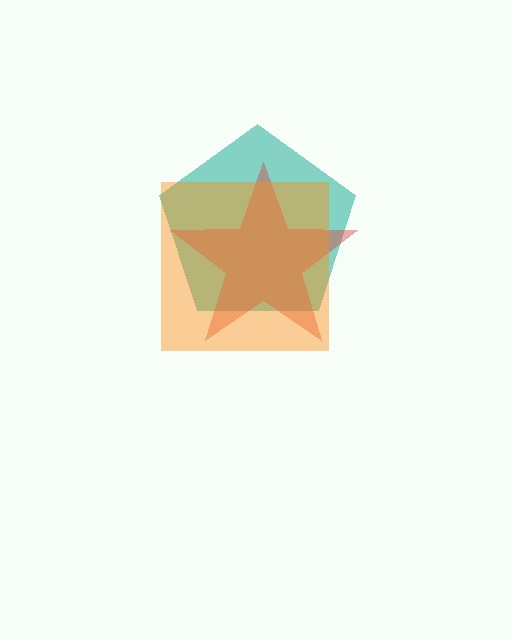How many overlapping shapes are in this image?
There are 3 overlapping shapes in the image.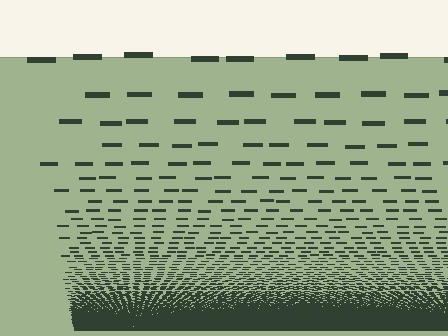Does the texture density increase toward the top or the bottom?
Density increases toward the bottom.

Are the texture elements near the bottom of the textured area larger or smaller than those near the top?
Smaller. The gradient is inverted — elements near the bottom are smaller and denser.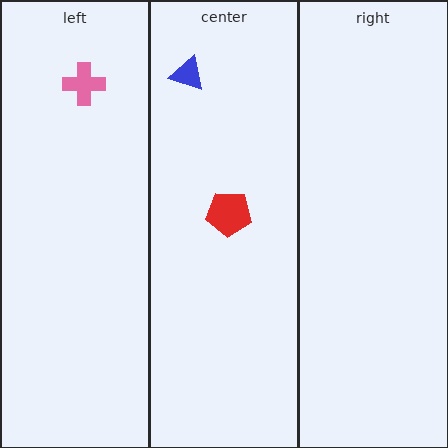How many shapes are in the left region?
1.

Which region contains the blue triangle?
The center region.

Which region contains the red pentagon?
The center region.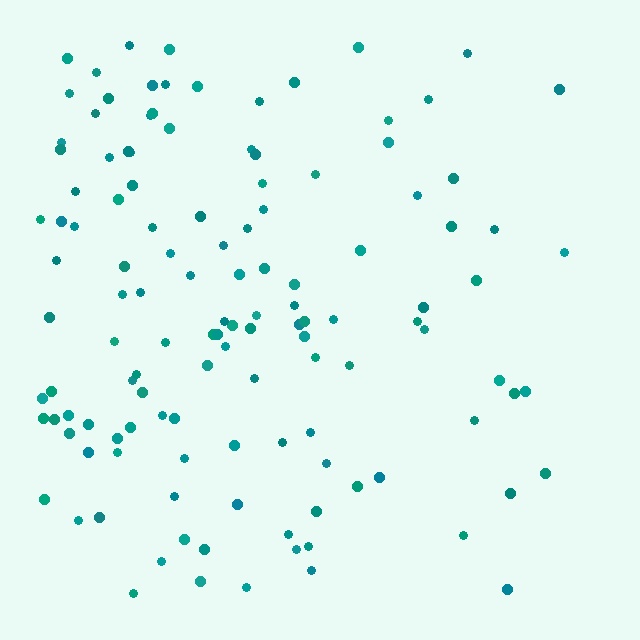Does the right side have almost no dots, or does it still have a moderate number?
Still a moderate number, just noticeably fewer than the left.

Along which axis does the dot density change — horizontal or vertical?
Horizontal.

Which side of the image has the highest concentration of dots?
The left.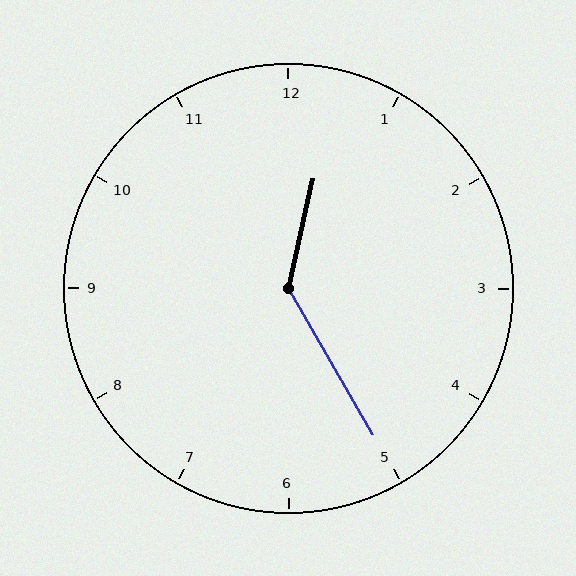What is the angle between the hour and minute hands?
Approximately 138 degrees.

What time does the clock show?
12:25.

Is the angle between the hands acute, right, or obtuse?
It is obtuse.